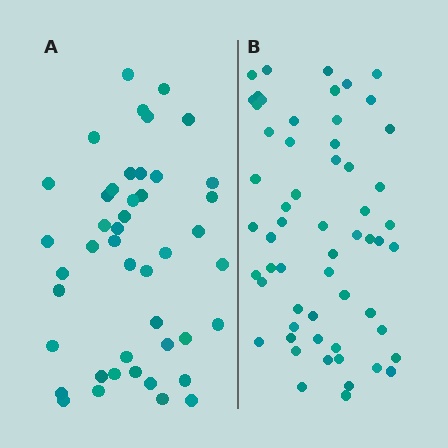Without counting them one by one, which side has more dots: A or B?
Region B (the right region) has more dots.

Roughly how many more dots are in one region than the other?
Region B has approximately 15 more dots than region A.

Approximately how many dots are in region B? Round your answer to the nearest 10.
About 60 dots. (The exact count is 58, which rounds to 60.)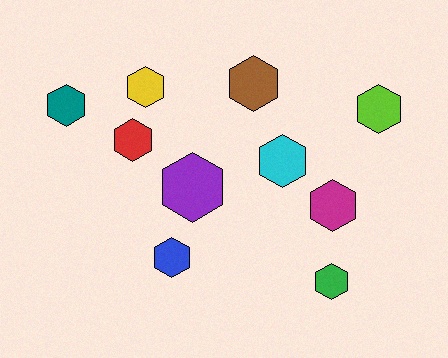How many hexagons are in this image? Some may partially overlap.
There are 10 hexagons.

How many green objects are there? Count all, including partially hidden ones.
There is 1 green object.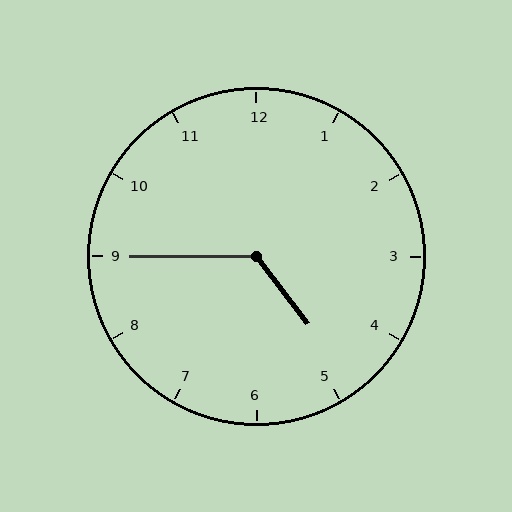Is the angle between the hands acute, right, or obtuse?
It is obtuse.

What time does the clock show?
4:45.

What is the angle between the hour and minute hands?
Approximately 128 degrees.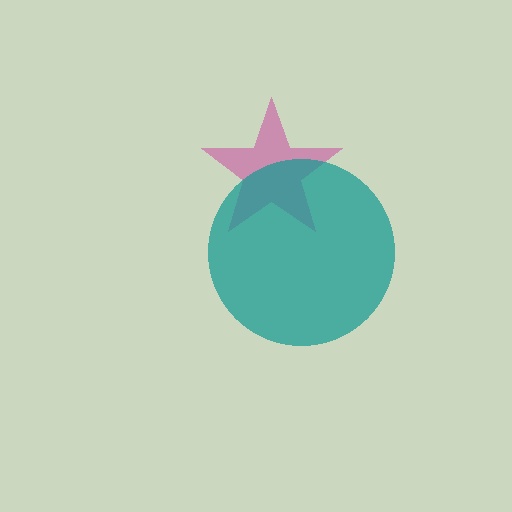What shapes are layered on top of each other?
The layered shapes are: a magenta star, a teal circle.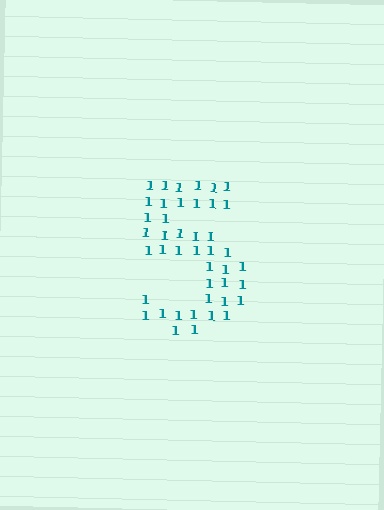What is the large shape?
The large shape is the digit 5.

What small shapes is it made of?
It is made of small digit 1's.